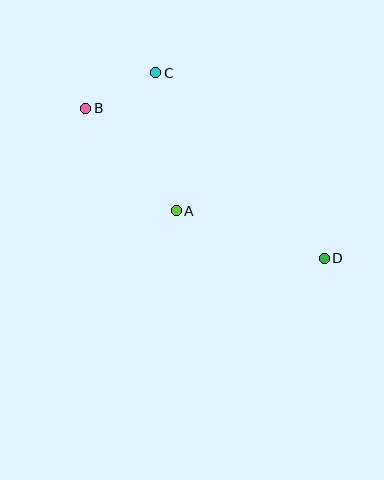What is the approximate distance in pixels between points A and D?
The distance between A and D is approximately 156 pixels.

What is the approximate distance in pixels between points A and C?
The distance between A and C is approximately 140 pixels.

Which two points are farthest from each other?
Points B and D are farthest from each other.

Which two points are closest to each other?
Points B and C are closest to each other.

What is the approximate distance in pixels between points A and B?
The distance between A and B is approximately 137 pixels.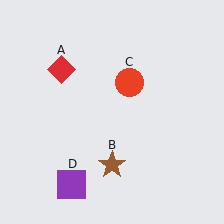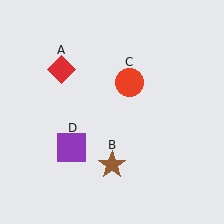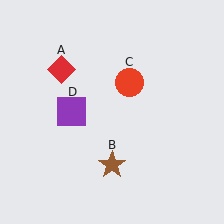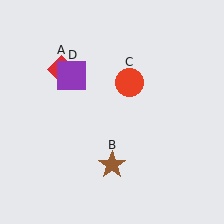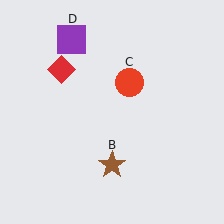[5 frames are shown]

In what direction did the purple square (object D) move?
The purple square (object D) moved up.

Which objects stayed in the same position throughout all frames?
Red diamond (object A) and brown star (object B) and red circle (object C) remained stationary.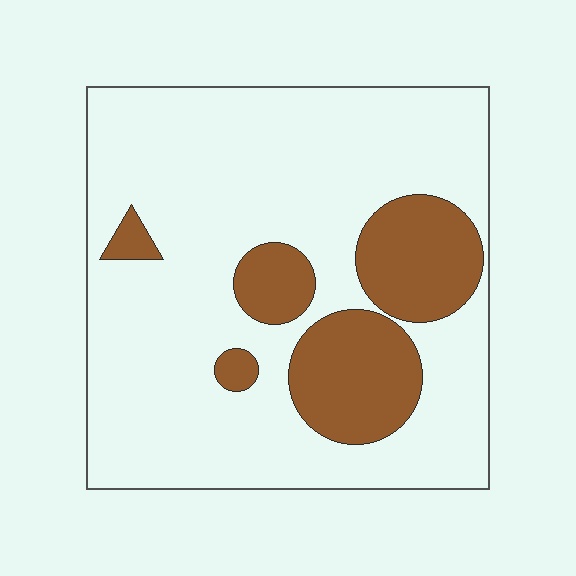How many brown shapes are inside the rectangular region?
5.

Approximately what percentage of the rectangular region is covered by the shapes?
Approximately 20%.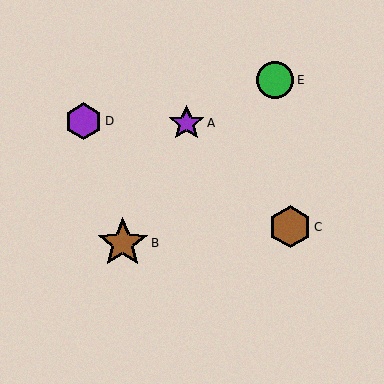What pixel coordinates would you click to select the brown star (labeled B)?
Click at (123, 243) to select the brown star B.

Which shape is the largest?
The brown star (labeled B) is the largest.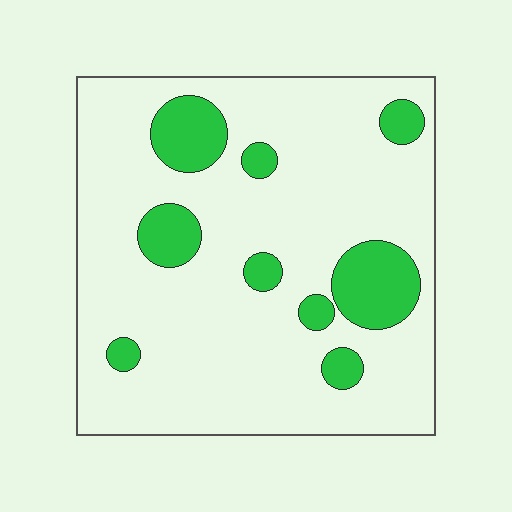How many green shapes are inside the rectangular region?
9.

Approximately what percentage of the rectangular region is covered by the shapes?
Approximately 15%.